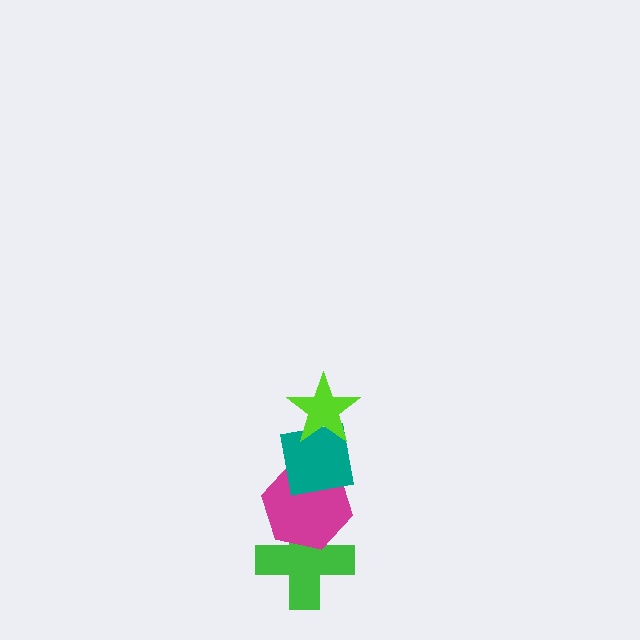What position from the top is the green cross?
The green cross is 4th from the top.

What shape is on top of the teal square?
The lime star is on top of the teal square.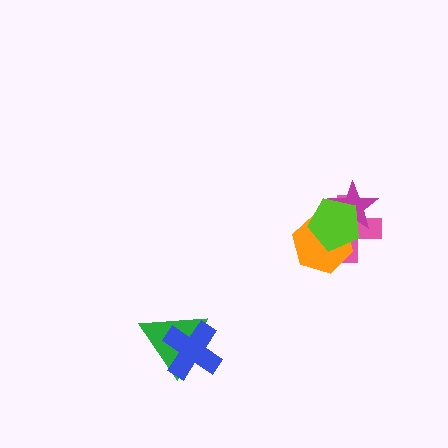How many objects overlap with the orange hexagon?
3 objects overlap with the orange hexagon.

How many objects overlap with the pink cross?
3 objects overlap with the pink cross.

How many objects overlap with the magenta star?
3 objects overlap with the magenta star.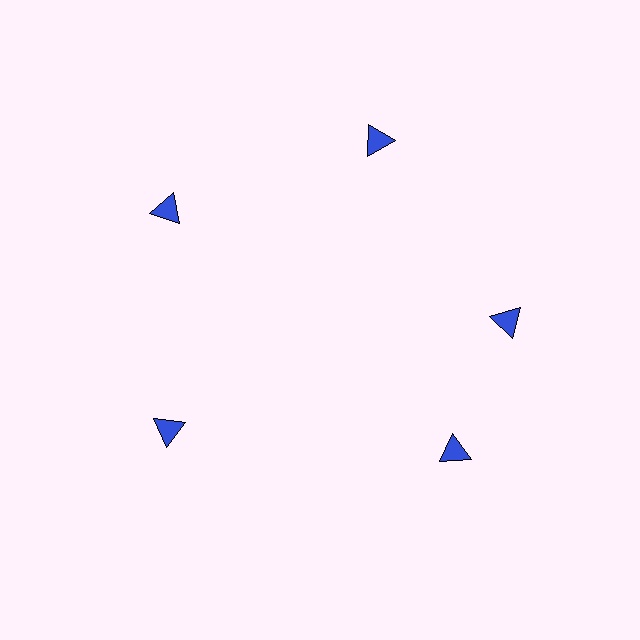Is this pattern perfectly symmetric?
No. The 5 blue triangles are arranged in a ring, but one element near the 5 o'clock position is rotated out of alignment along the ring, breaking the 5-fold rotational symmetry.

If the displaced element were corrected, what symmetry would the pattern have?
It would have 5-fold rotational symmetry — the pattern would map onto itself every 72 degrees.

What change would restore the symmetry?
The symmetry would be restored by rotating it back into even spacing with its neighbors so that all 5 triangles sit at equal angles and equal distance from the center.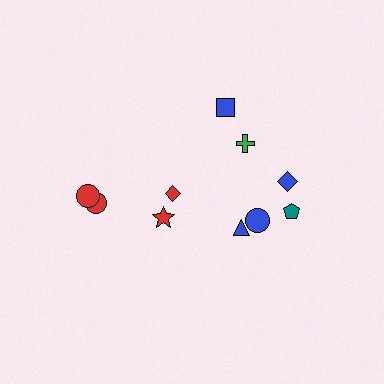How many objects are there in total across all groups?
There are 10 objects.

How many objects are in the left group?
There are 4 objects.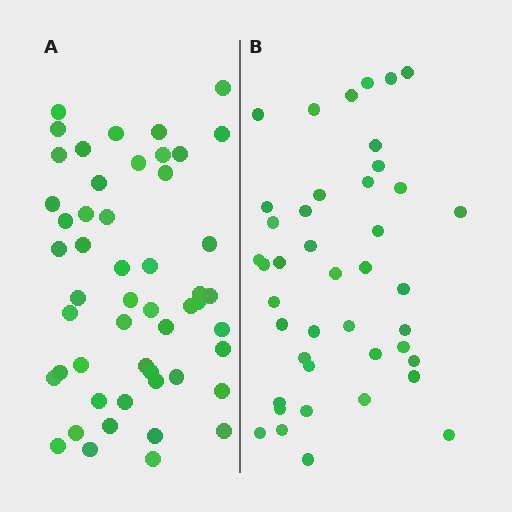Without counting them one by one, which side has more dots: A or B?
Region A (the left region) has more dots.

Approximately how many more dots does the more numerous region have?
Region A has roughly 8 or so more dots than region B.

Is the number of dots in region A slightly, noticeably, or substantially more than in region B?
Region A has only slightly more — the two regions are fairly close. The ratio is roughly 1.2 to 1.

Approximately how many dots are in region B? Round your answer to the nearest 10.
About 40 dots. (The exact count is 42, which rounds to 40.)